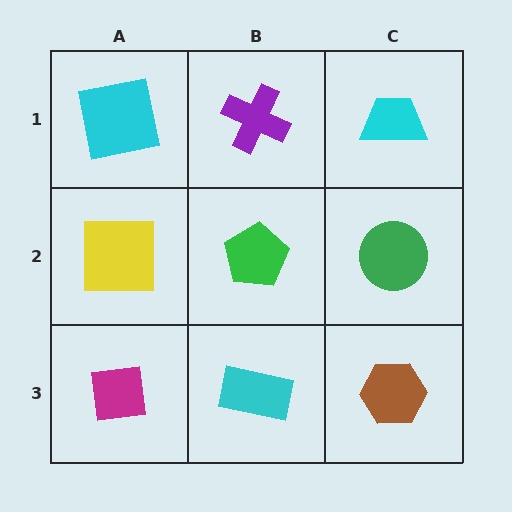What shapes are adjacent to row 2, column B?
A purple cross (row 1, column B), a cyan rectangle (row 3, column B), a yellow square (row 2, column A), a green circle (row 2, column C).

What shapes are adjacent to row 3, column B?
A green pentagon (row 2, column B), a magenta square (row 3, column A), a brown hexagon (row 3, column C).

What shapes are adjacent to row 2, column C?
A cyan trapezoid (row 1, column C), a brown hexagon (row 3, column C), a green pentagon (row 2, column B).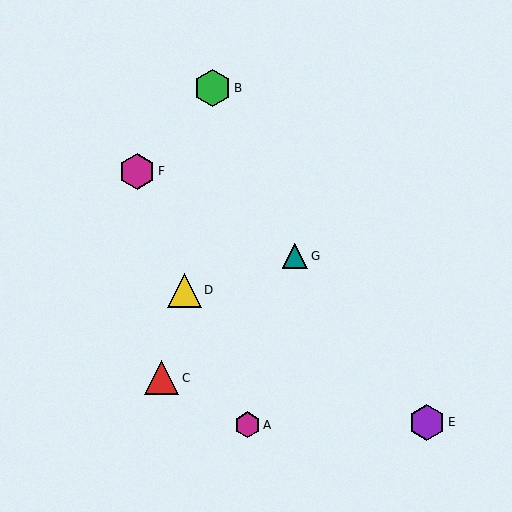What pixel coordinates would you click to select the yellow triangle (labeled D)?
Click at (184, 290) to select the yellow triangle D.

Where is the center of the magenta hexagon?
The center of the magenta hexagon is at (248, 425).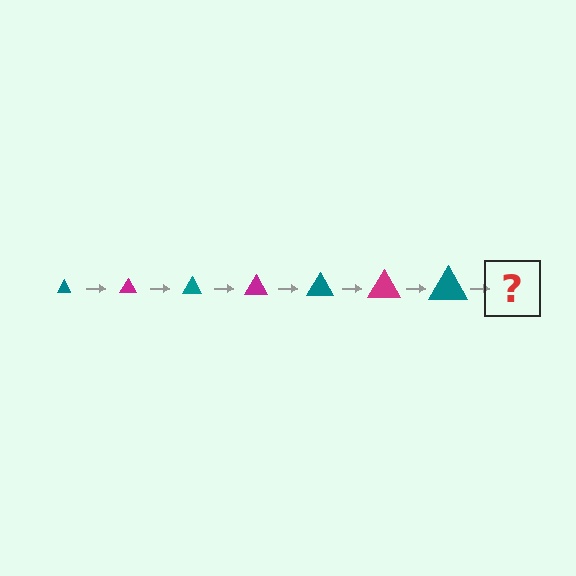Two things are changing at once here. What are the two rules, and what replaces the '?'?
The two rules are that the triangle grows larger each step and the color cycles through teal and magenta. The '?' should be a magenta triangle, larger than the previous one.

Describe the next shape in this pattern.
It should be a magenta triangle, larger than the previous one.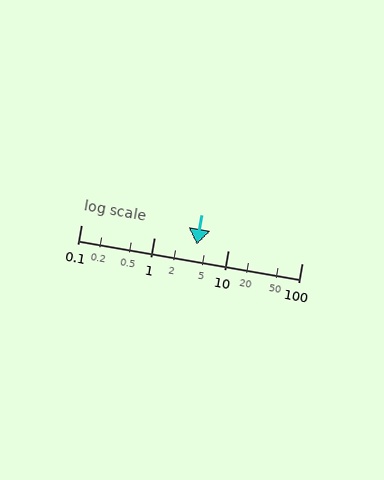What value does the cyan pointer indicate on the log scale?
The pointer indicates approximately 3.7.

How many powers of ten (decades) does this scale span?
The scale spans 3 decades, from 0.1 to 100.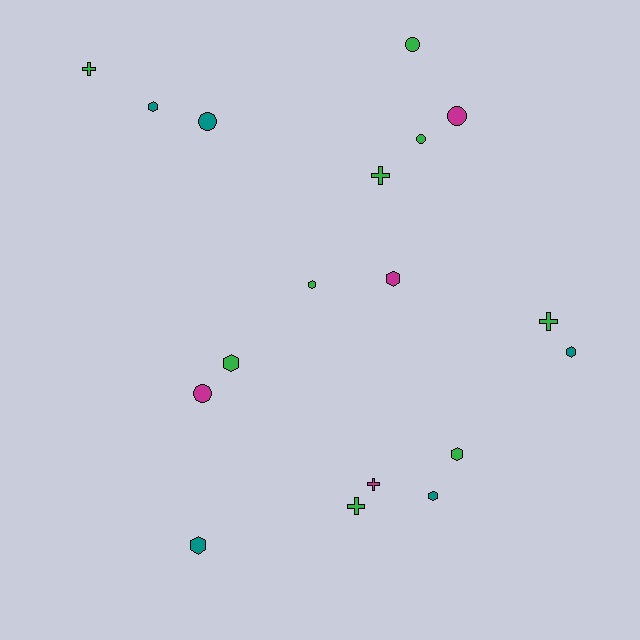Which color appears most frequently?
Green, with 9 objects.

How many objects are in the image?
There are 18 objects.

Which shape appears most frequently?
Hexagon, with 8 objects.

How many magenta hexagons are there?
There is 1 magenta hexagon.